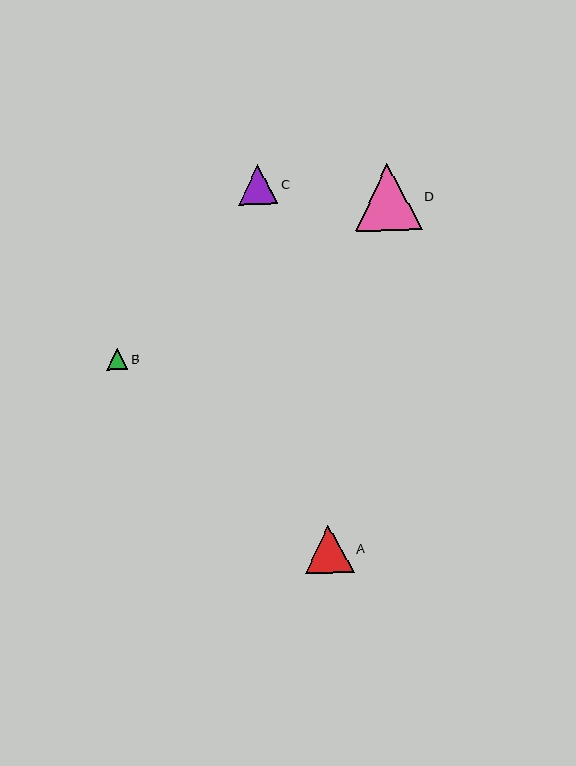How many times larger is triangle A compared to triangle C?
Triangle A is approximately 1.2 times the size of triangle C.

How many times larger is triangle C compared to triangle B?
Triangle C is approximately 1.8 times the size of triangle B.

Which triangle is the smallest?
Triangle B is the smallest with a size of approximately 22 pixels.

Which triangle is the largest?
Triangle D is the largest with a size of approximately 67 pixels.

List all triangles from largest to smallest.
From largest to smallest: D, A, C, B.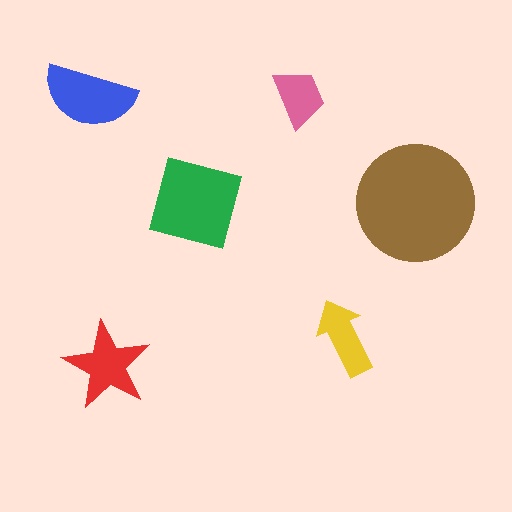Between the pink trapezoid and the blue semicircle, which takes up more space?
The blue semicircle.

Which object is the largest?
The brown circle.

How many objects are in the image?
There are 6 objects in the image.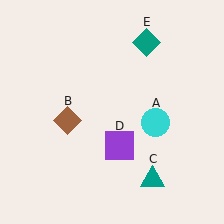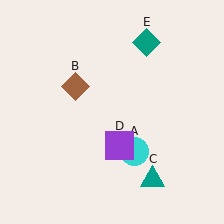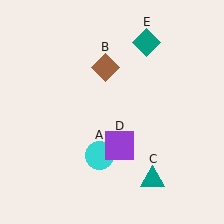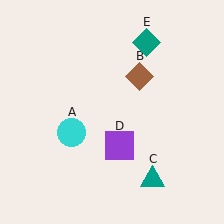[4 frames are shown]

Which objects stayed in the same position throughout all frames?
Teal triangle (object C) and purple square (object D) and teal diamond (object E) remained stationary.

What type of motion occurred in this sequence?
The cyan circle (object A), brown diamond (object B) rotated clockwise around the center of the scene.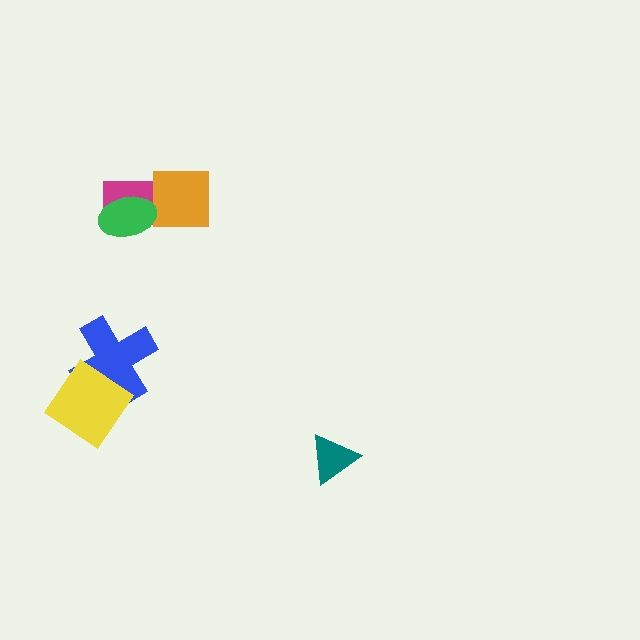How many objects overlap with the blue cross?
1 object overlaps with the blue cross.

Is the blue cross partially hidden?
Yes, it is partially covered by another shape.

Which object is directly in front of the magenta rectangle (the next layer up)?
The orange square is directly in front of the magenta rectangle.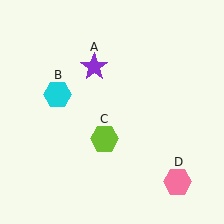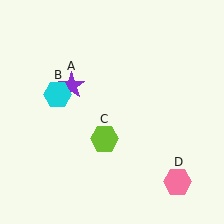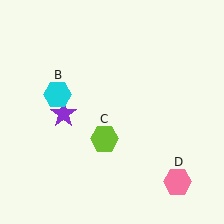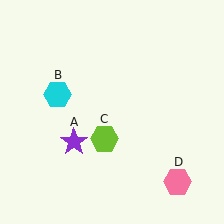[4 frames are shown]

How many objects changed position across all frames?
1 object changed position: purple star (object A).